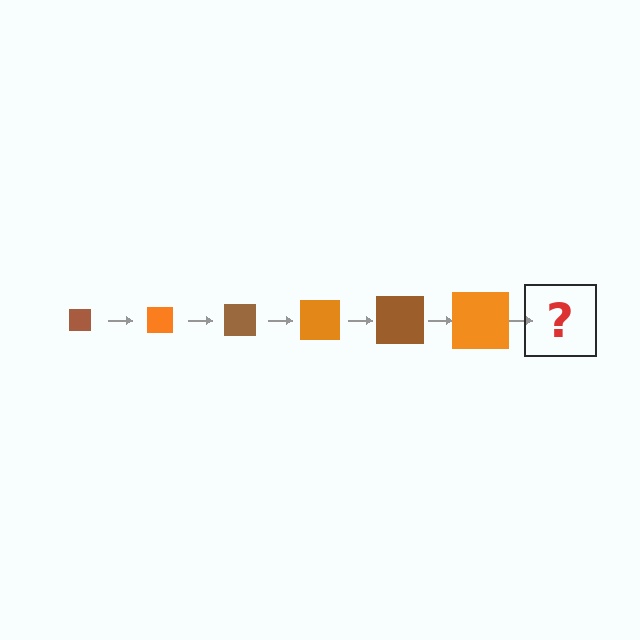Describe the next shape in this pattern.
It should be a brown square, larger than the previous one.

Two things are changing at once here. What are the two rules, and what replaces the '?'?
The two rules are that the square grows larger each step and the color cycles through brown and orange. The '?' should be a brown square, larger than the previous one.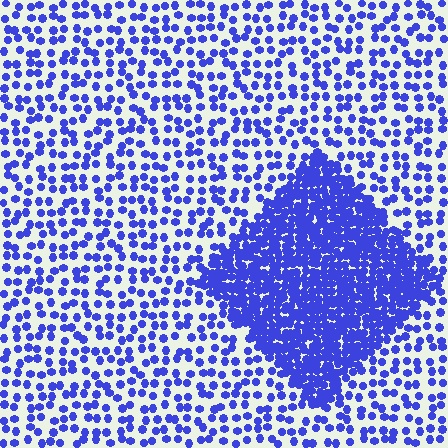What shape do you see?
I see a diamond.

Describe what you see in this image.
The image contains small blue elements arranged at two different densities. A diamond-shaped region is visible where the elements are more densely packed than the surrounding area.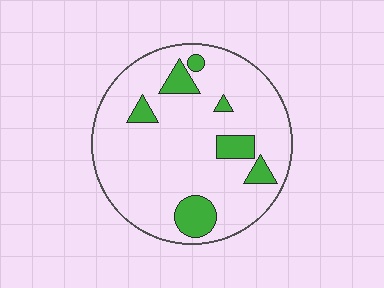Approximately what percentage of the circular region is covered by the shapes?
Approximately 15%.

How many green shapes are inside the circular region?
7.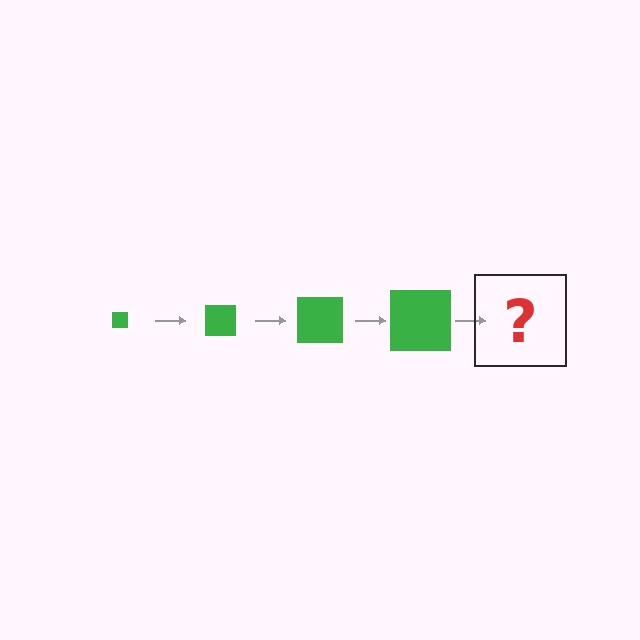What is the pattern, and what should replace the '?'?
The pattern is that the square gets progressively larger each step. The '?' should be a green square, larger than the previous one.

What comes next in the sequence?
The next element should be a green square, larger than the previous one.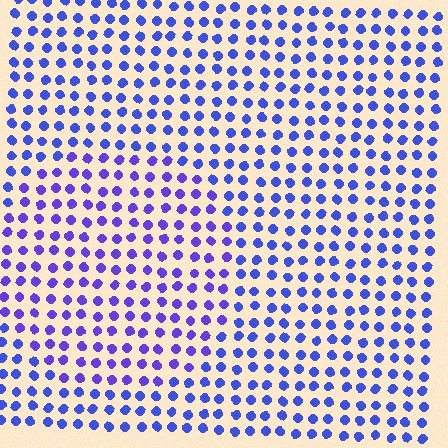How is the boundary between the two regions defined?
The boundary is defined purely by a slight shift in hue (about 22 degrees). Spacing, size, and orientation are identical on both sides.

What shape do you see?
I see a circle.